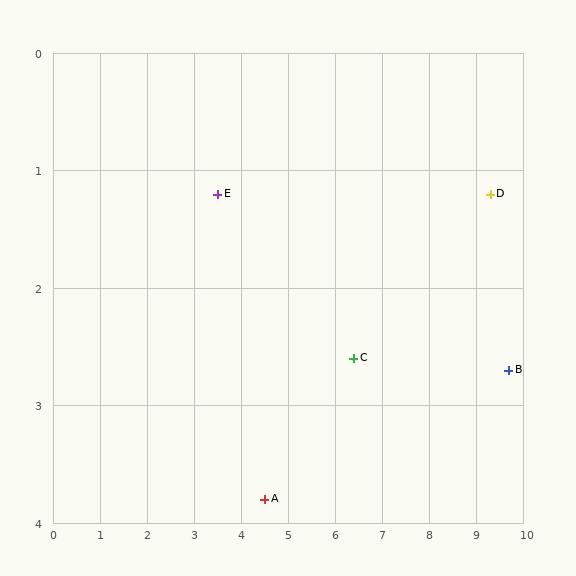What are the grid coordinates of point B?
Point B is at approximately (9.7, 2.7).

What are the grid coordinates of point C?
Point C is at approximately (6.4, 2.6).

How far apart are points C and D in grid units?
Points C and D are about 3.2 grid units apart.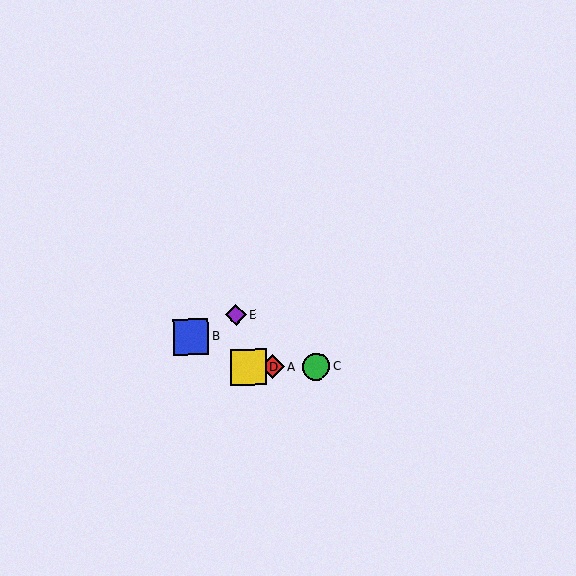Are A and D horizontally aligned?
Yes, both are at y≈367.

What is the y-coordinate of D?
Object D is at y≈367.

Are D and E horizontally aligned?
No, D is at y≈367 and E is at y≈315.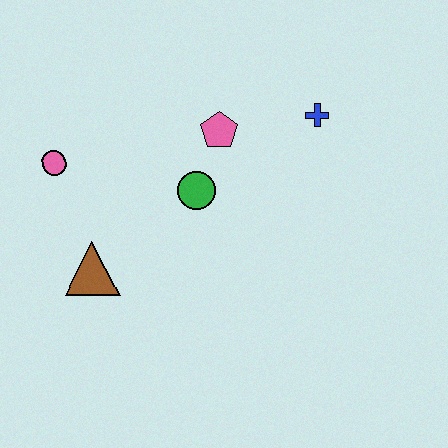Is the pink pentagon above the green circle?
Yes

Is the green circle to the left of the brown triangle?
No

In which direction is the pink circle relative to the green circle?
The pink circle is to the left of the green circle.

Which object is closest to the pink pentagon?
The green circle is closest to the pink pentagon.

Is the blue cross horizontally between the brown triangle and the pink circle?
No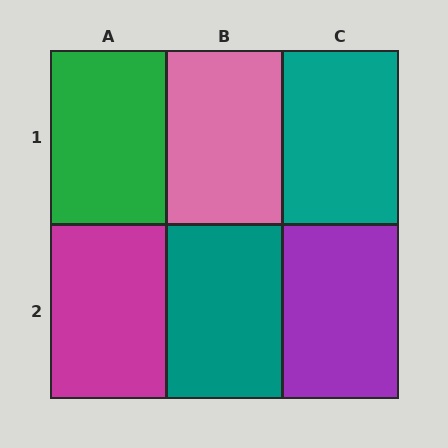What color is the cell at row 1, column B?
Pink.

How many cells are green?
1 cell is green.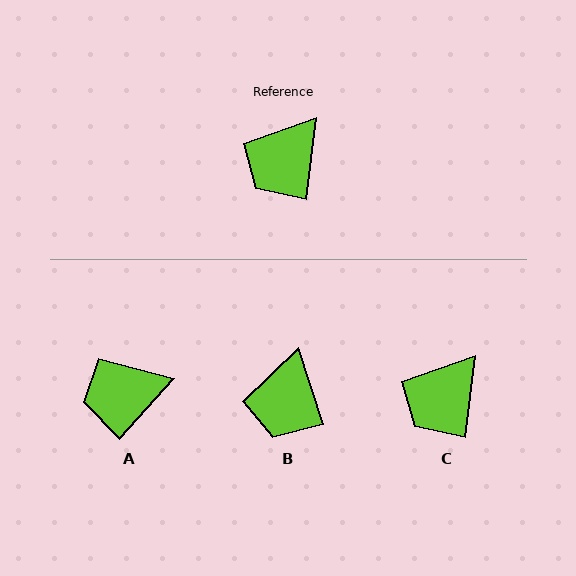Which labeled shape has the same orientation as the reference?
C.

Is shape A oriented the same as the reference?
No, it is off by about 35 degrees.